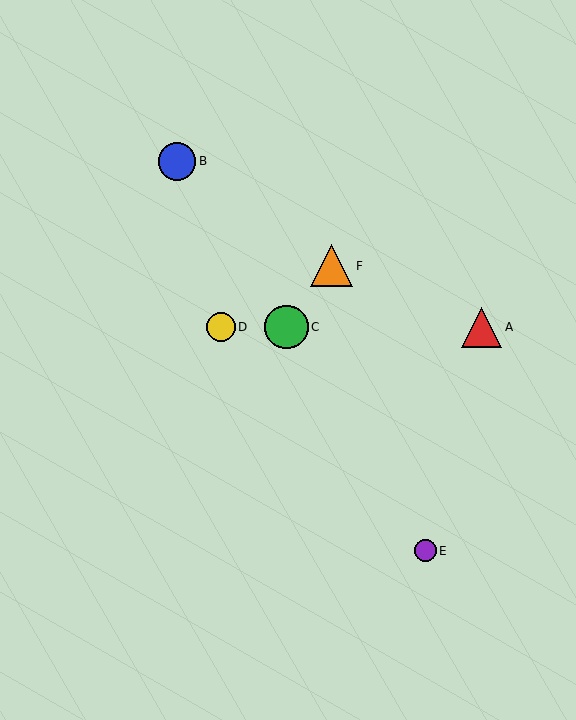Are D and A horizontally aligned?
Yes, both are at y≈327.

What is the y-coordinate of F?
Object F is at y≈266.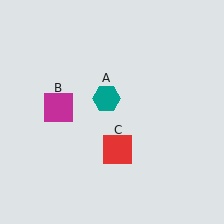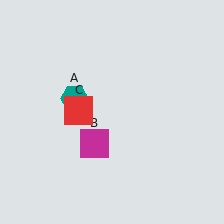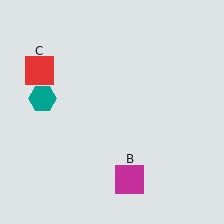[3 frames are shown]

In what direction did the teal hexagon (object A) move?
The teal hexagon (object A) moved left.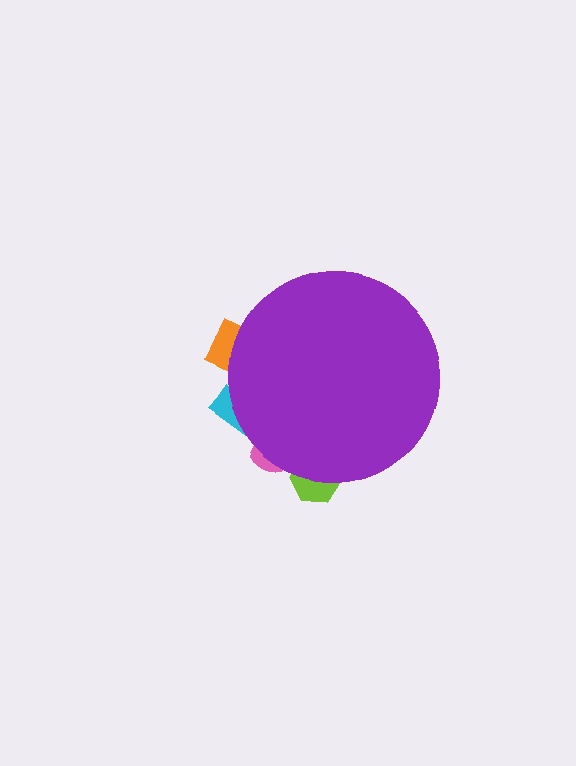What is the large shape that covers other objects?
A purple circle.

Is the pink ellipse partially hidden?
Yes, the pink ellipse is partially hidden behind the purple circle.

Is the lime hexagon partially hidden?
Yes, the lime hexagon is partially hidden behind the purple circle.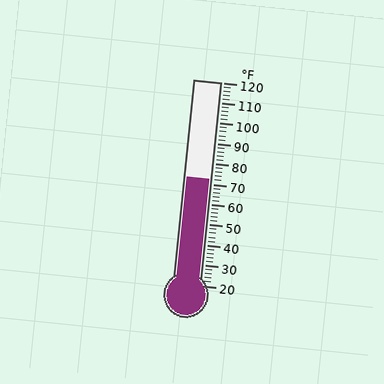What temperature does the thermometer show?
The thermometer shows approximately 72°F.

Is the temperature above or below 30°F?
The temperature is above 30°F.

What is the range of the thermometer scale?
The thermometer scale ranges from 20°F to 120°F.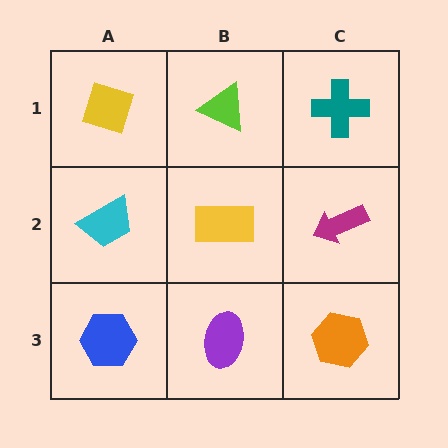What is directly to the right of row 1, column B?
A teal cross.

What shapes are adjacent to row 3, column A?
A cyan trapezoid (row 2, column A), a purple ellipse (row 3, column B).